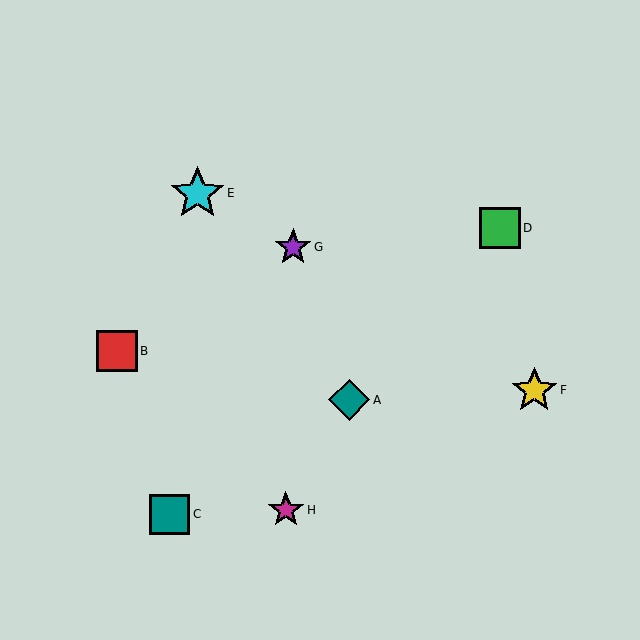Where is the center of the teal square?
The center of the teal square is at (170, 514).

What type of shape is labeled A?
Shape A is a teal diamond.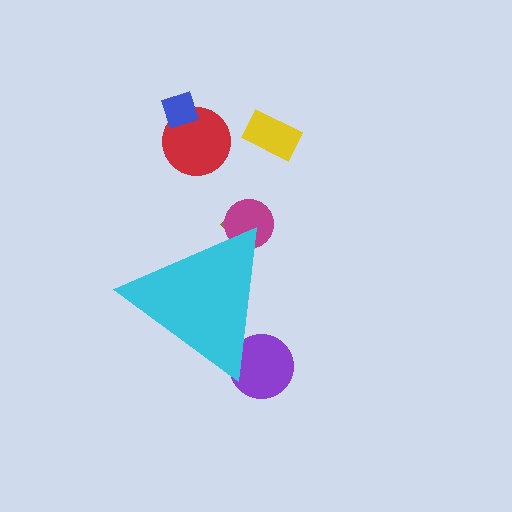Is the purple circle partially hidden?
Yes, the purple circle is partially hidden behind the cyan triangle.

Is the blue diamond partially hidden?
No, the blue diamond is fully visible.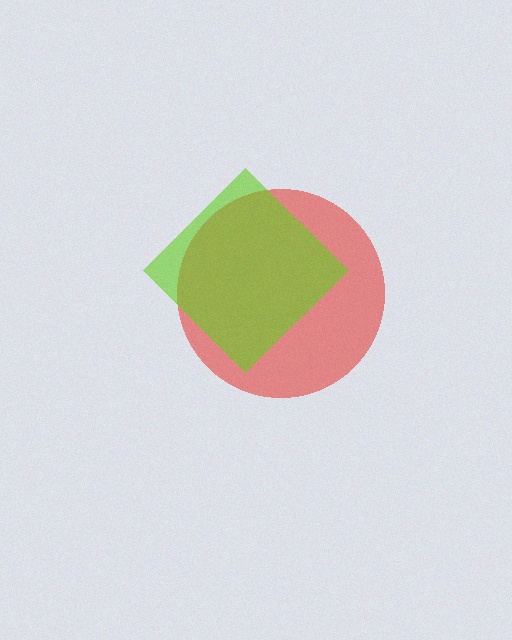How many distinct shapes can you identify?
There are 2 distinct shapes: a red circle, a lime diamond.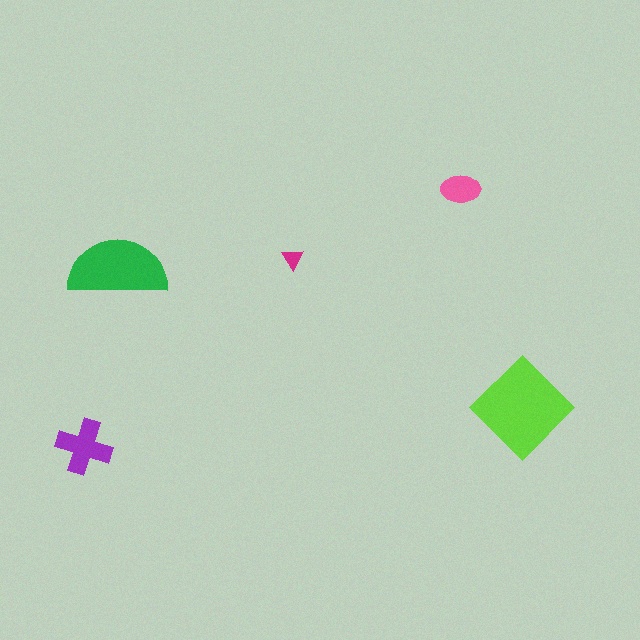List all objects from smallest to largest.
The magenta triangle, the pink ellipse, the purple cross, the green semicircle, the lime diamond.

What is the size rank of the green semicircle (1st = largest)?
2nd.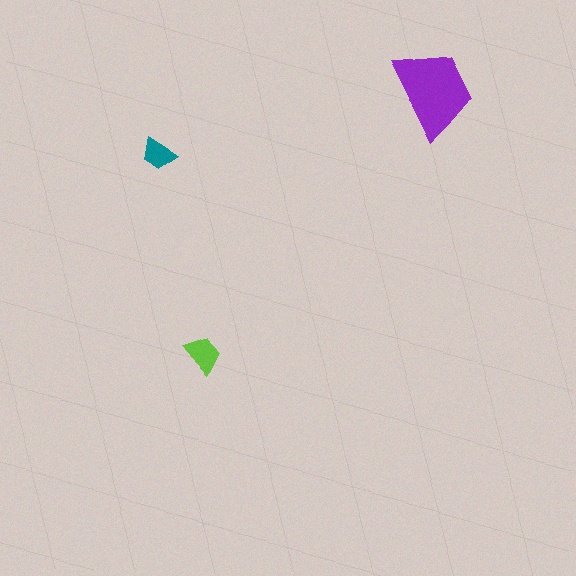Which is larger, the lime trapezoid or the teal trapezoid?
The lime one.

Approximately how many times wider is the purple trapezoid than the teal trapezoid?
About 2.5 times wider.